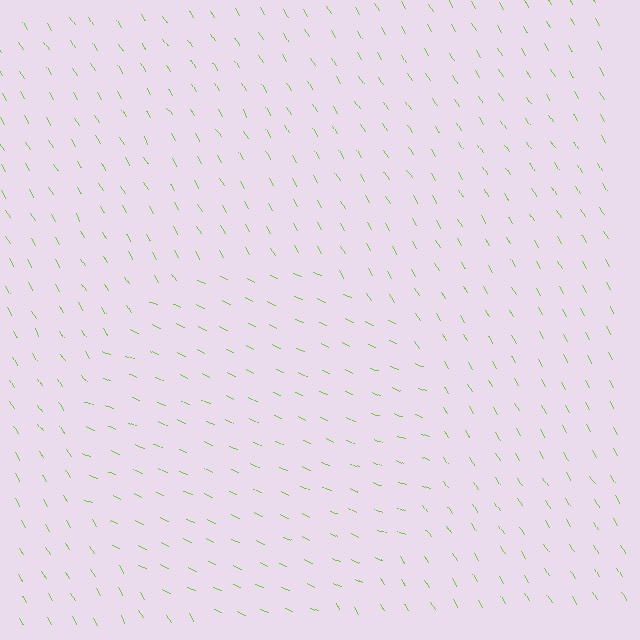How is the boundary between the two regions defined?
The boundary is defined purely by a change in line orientation (approximately 35 degrees difference). All lines are the same color and thickness.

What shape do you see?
I see a circle.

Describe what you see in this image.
The image is filled with small lime line segments. A circle region in the image has lines oriented differently from the surrounding lines, creating a visible texture boundary.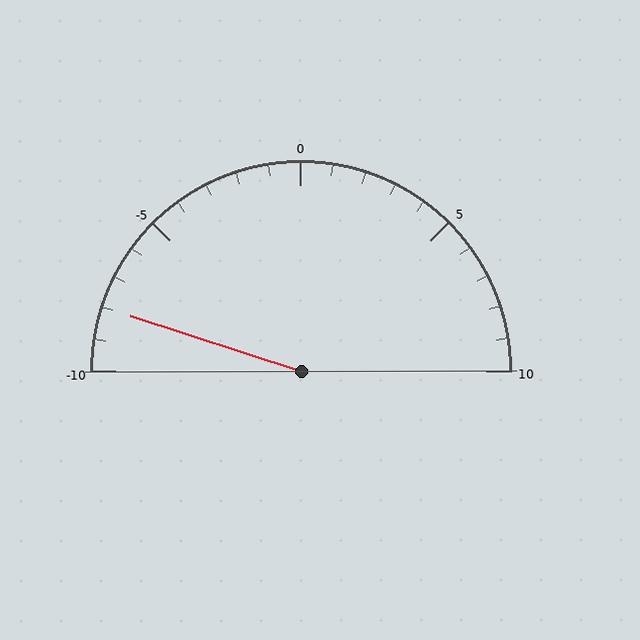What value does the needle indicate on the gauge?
The needle indicates approximately -8.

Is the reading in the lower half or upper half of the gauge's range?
The reading is in the lower half of the range (-10 to 10).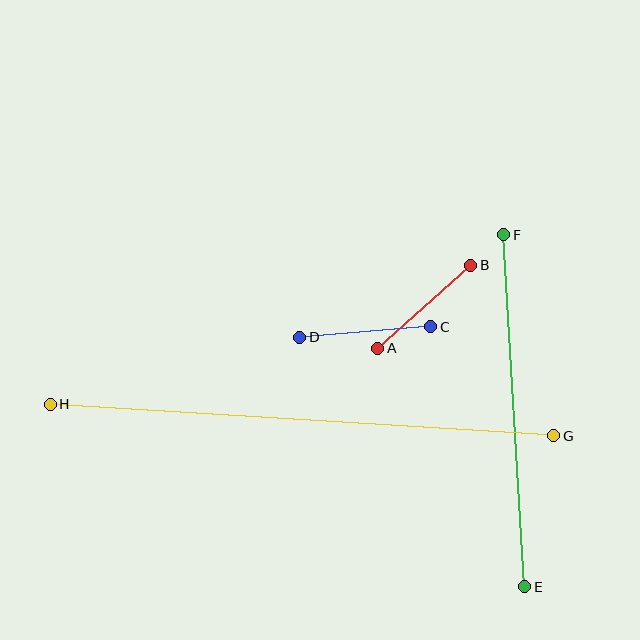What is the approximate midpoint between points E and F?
The midpoint is at approximately (514, 411) pixels.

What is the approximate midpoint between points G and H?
The midpoint is at approximately (302, 420) pixels.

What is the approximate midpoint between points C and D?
The midpoint is at approximately (365, 332) pixels.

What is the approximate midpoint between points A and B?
The midpoint is at approximately (424, 307) pixels.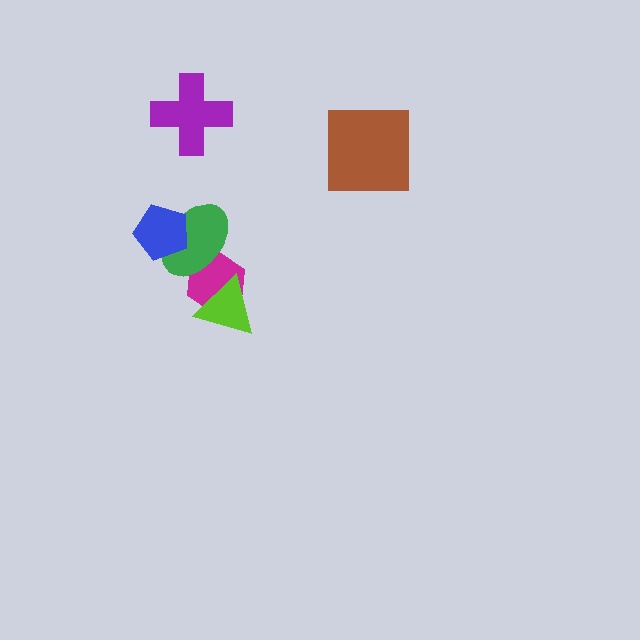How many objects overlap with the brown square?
0 objects overlap with the brown square.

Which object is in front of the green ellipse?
The blue pentagon is in front of the green ellipse.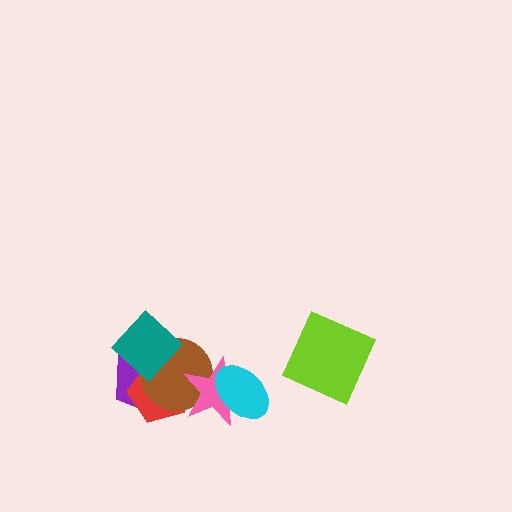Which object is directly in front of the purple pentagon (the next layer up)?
The red pentagon is directly in front of the purple pentagon.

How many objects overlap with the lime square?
0 objects overlap with the lime square.